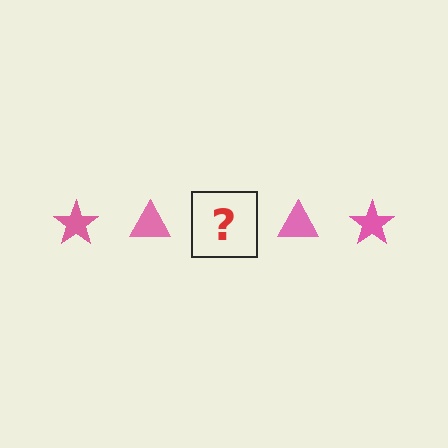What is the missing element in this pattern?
The missing element is a pink star.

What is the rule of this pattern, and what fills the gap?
The rule is that the pattern cycles through star, triangle shapes in pink. The gap should be filled with a pink star.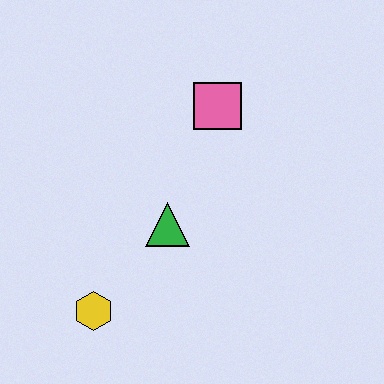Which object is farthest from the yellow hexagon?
The pink square is farthest from the yellow hexagon.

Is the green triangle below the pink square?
Yes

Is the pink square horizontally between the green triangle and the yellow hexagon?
No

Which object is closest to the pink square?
The green triangle is closest to the pink square.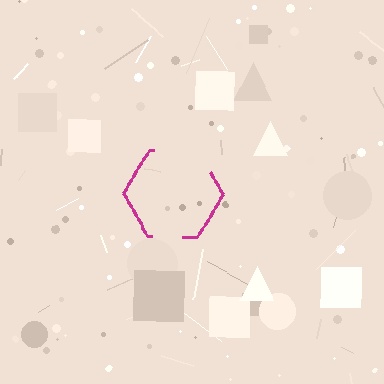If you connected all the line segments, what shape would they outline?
They would outline a hexagon.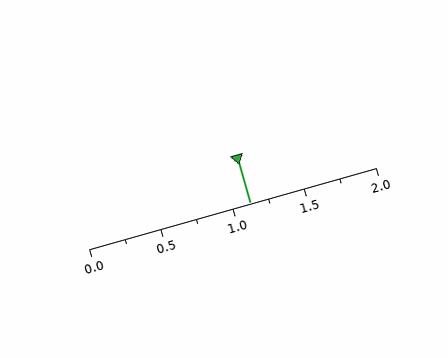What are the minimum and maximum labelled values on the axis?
The axis runs from 0.0 to 2.0.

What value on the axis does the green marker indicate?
The marker indicates approximately 1.12.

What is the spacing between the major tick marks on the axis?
The major ticks are spaced 0.5 apart.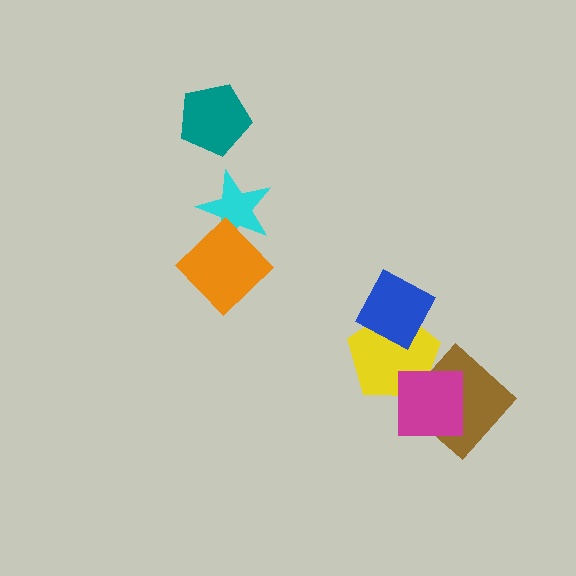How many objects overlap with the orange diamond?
1 object overlaps with the orange diamond.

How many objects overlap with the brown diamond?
2 objects overlap with the brown diamond.